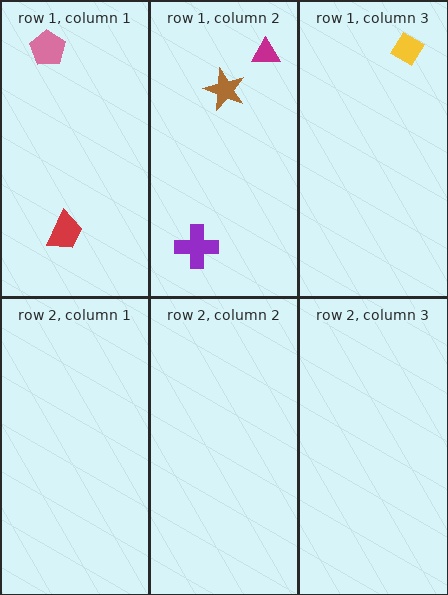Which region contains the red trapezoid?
The row 1, column 1 region.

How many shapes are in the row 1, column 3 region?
1.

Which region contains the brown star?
The row 1, column 2 region.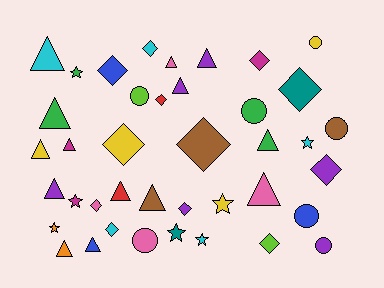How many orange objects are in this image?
There are 2 orange objects.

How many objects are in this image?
There are 40 objects.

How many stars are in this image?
There are 7 stars.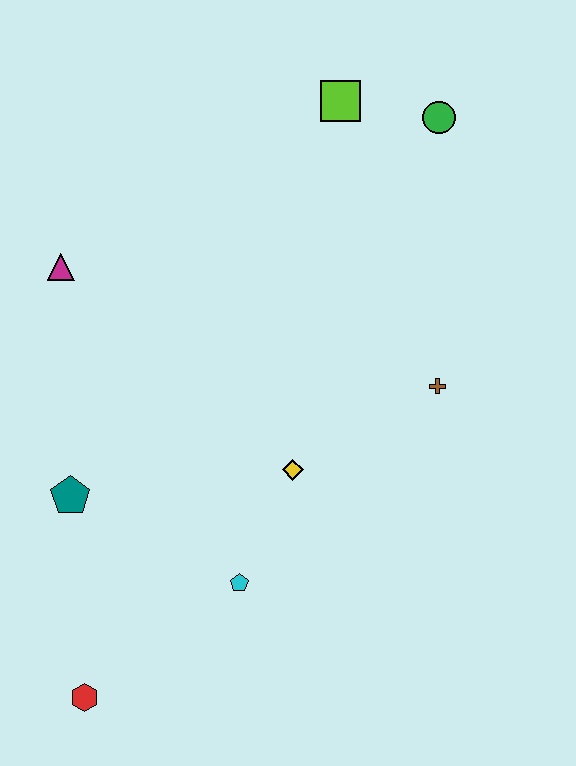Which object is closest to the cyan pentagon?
The yellow diamond is closest to the cyan pentagon.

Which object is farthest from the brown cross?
The red hexagon is farthest from the brown cross.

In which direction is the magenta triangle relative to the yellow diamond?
The magenta triangle is to the left of the yellow diamond.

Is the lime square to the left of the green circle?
Yes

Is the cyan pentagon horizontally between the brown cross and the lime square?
No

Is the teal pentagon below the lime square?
Yes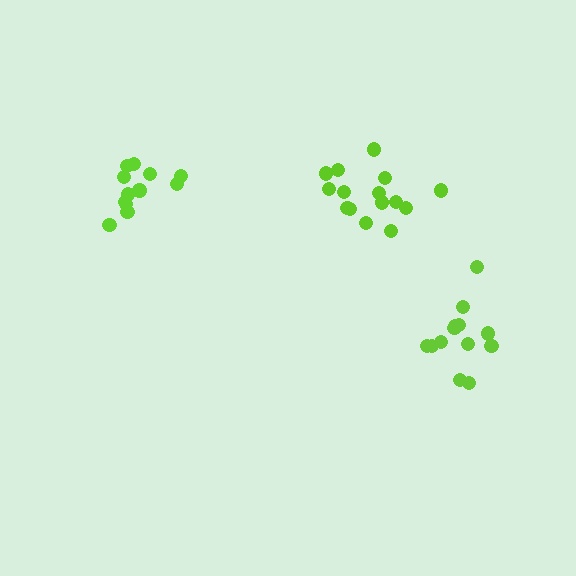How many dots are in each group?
Group 1: 12 dots, Group 2: 13 dots, Group 3: 15 dots (40 total).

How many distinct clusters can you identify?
There are 3 distinct clusters.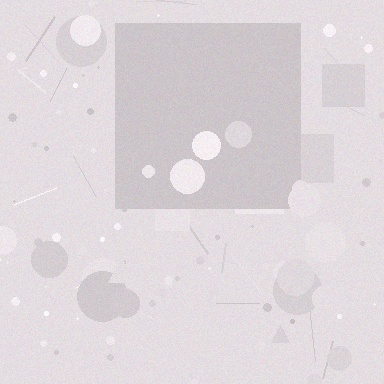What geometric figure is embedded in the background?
A square is embedded in the background.